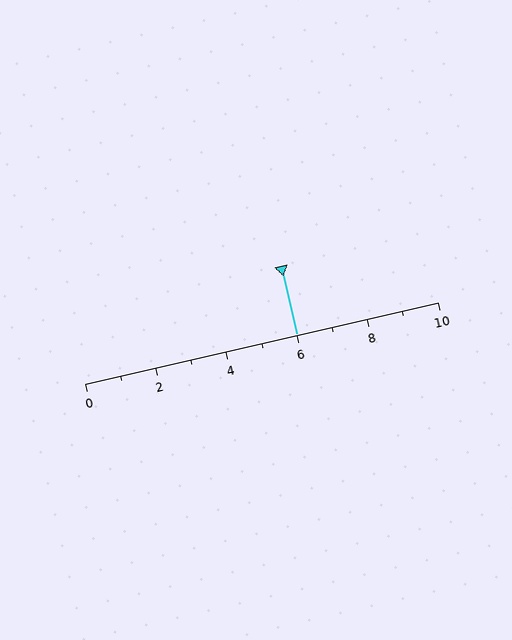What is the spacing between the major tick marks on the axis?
The major ticks are spaced 2 apart.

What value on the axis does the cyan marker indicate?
The marker indicates approximately 6.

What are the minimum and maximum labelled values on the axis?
The axis runs from 0 to 10.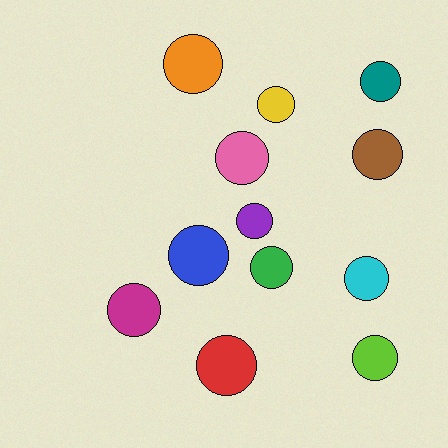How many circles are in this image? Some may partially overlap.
There are 12 circles.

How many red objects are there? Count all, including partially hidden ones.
There is 1 red object.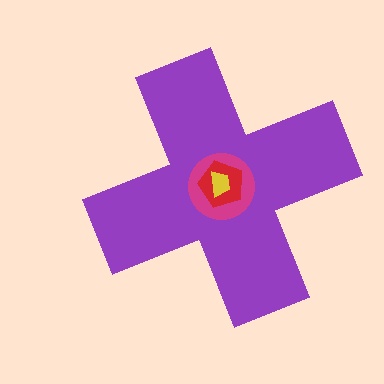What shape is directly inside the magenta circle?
The red pentagon.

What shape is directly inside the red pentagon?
The yellow trapezoid.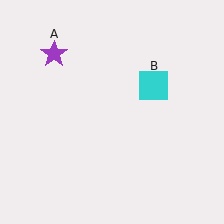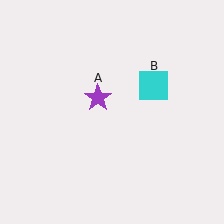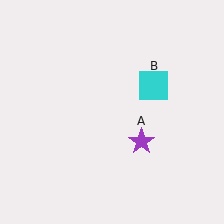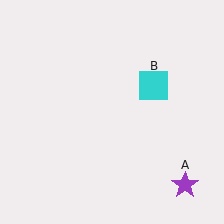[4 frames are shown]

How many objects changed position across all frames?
1 object changed position: purple star (object A).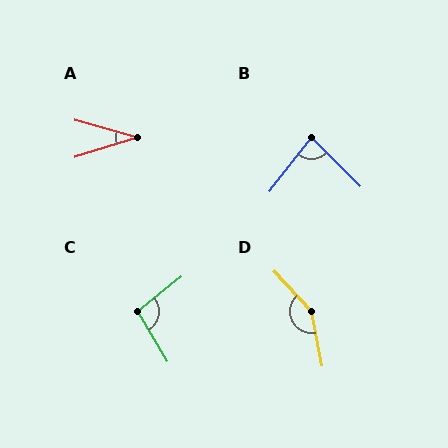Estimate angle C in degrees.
Approximately 97 degrees.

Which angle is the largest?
D, at approximately 148 degrees.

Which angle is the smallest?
A, at approximately 32 degrees.